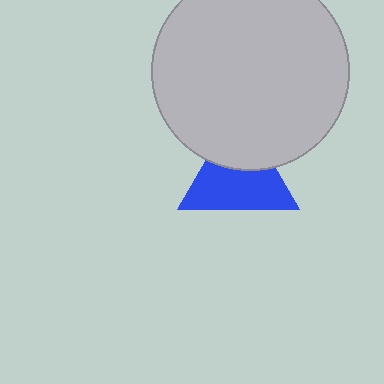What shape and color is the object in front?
The object in front is a light gray circle.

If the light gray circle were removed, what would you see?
You would see the complete blue triangle.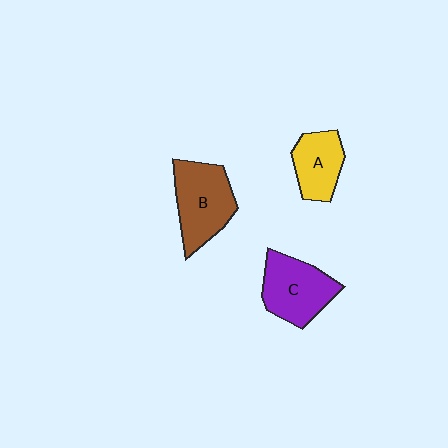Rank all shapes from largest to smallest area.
From largest to smallest: B (brown), C (purple), A (yellow).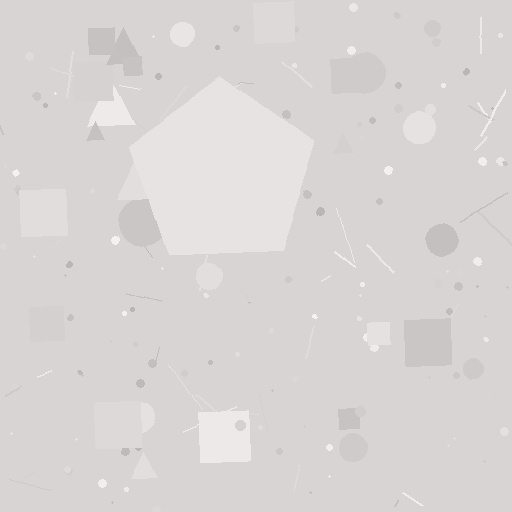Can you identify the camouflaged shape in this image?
The camouflaged shape is a pentagon.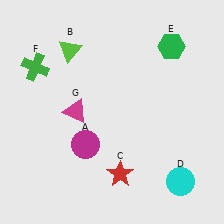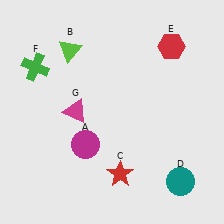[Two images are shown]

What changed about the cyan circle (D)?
In Image 1, D is cyan. In Image 2, it changed to teal.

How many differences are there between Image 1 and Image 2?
There are 2 differences between the two images.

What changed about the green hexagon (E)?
In Image 1, E is green. In Image 2, it changed to red.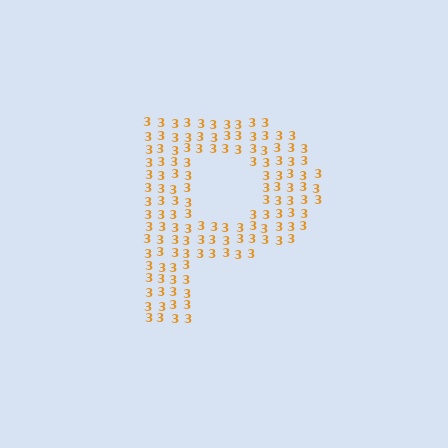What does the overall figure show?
The overall figure shows the letter P.